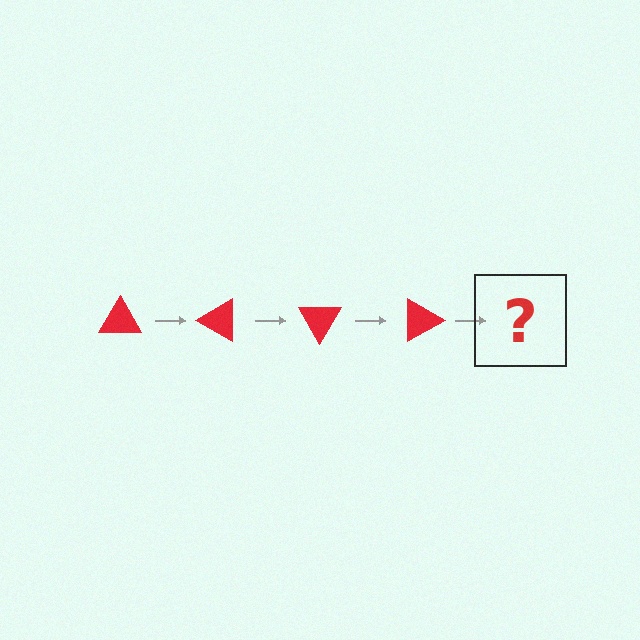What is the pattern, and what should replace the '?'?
The pattern is that the triangle rotates 30 degrees each step. The '?' should be a red triangle rotated 120 degrees.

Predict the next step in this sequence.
The next step is a red triangle rotated 120 degrees.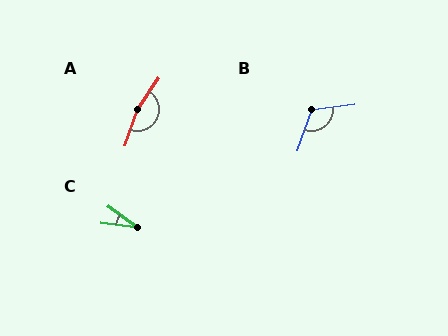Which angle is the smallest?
C, at approximately 29 degrees.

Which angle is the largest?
A, at approximately 164 degrees.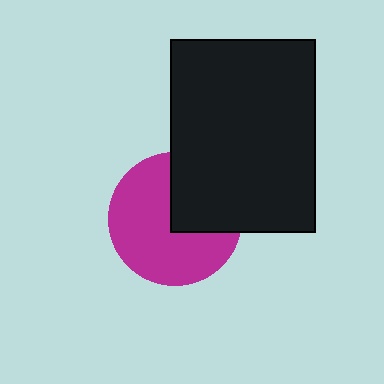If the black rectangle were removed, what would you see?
You would see the complete magenta circle.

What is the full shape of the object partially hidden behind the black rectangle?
The partially hidden object is a magenta circle.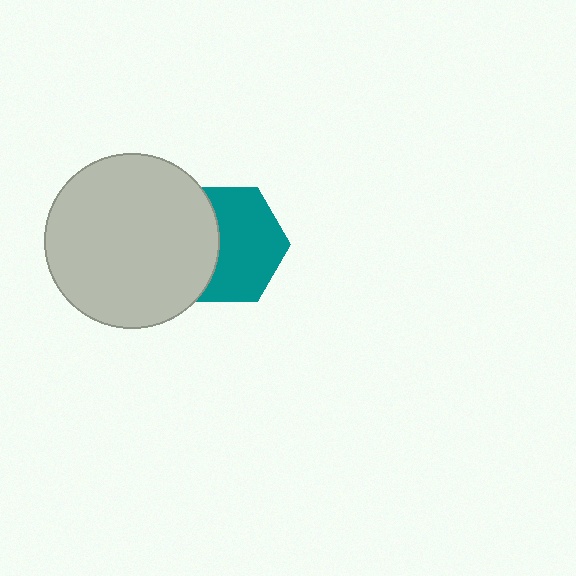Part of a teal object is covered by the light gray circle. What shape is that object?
It is a hexagon.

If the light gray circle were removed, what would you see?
You would see the complete teal hexagon.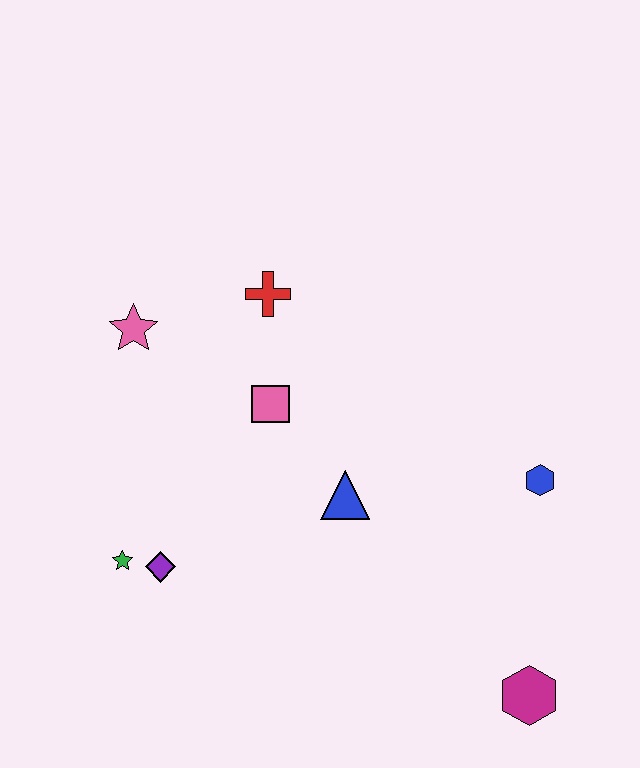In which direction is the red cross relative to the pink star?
The red cross is to the right of the pink star.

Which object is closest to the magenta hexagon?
The blue hexagon is closest to the magenta hexagon.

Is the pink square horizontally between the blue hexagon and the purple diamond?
Yes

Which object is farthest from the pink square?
The magenta hexagon is farthest from the pink square.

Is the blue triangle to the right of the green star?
Yes